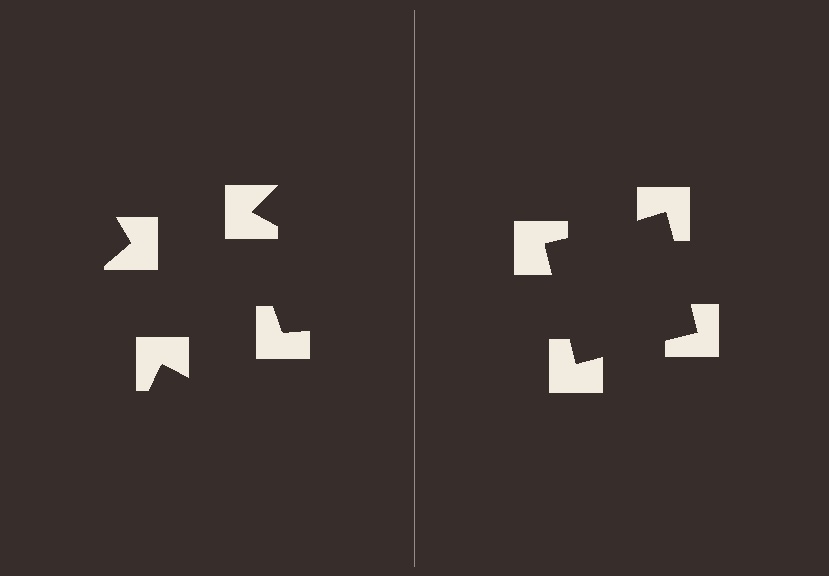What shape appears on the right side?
An illusory square.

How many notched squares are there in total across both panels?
8 — 4 on each side.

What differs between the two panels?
The notched squares are positioned identically on both sides; only the wedge orientations differ. On the right they align to a square; on the left they are misaligned.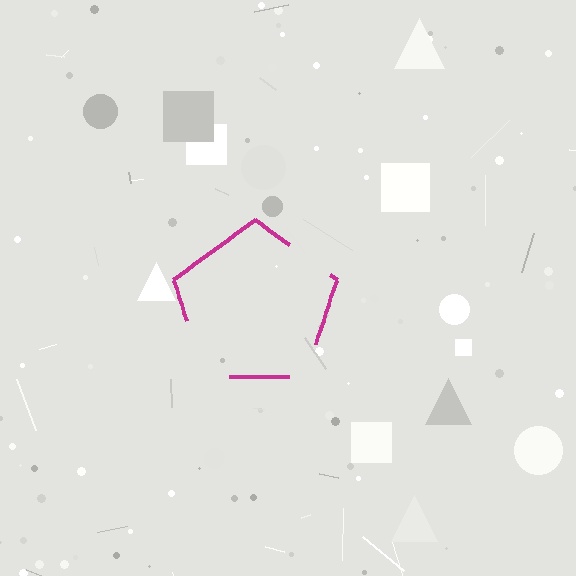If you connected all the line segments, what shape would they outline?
They would outline a pentagon.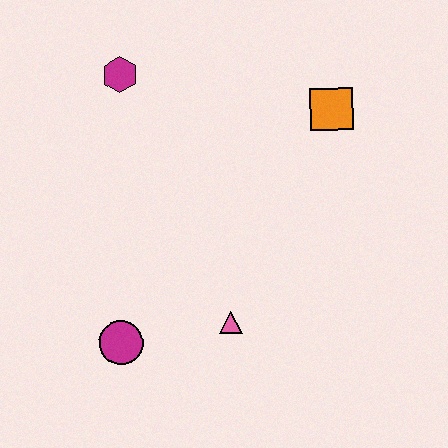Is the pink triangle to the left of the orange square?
Yes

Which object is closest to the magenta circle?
The pink triangle is closest to the magenta circle.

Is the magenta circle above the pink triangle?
No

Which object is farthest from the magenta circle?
The orange square is farthest from the magenta circle.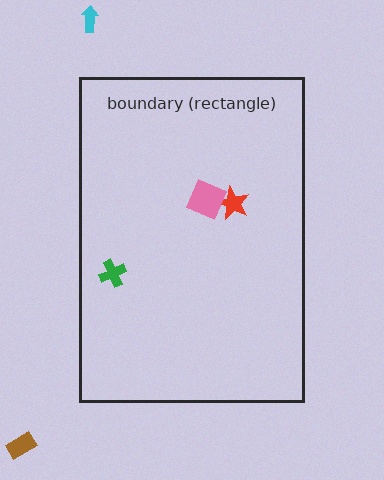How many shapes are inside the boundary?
3 inside, 2 outside.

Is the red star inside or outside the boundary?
Inside.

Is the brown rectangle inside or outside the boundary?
Outside.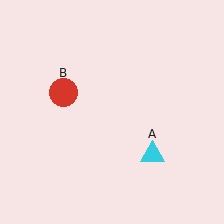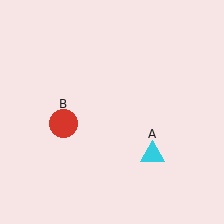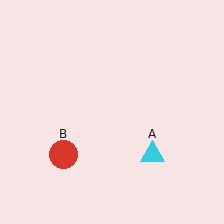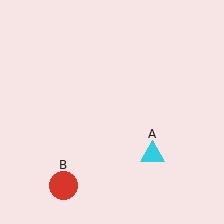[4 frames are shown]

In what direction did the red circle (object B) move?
The red circle (object B) moved down.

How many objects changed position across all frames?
1 object changed position: red circle (object B).